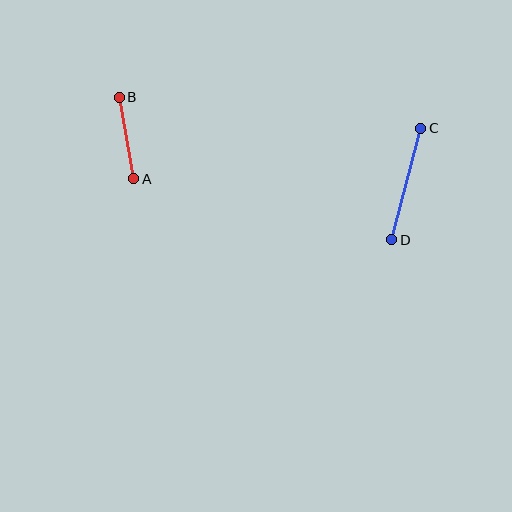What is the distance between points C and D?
The distance is approximately 115 pixels.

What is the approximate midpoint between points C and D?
The midpoint is at approximately (406, 184) pixels.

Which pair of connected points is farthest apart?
Points C and D are farthest apart.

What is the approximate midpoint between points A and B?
The midpoint is at approximately (126, 138) pixels.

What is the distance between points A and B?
The distance is approximately 83 pixels.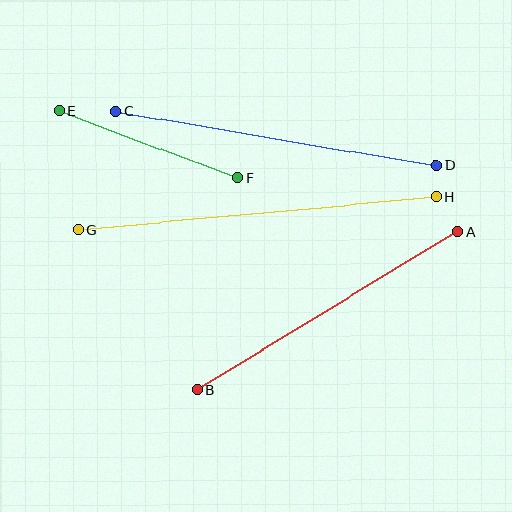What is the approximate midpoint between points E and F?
The midpoint is at approximately (148, 144) pixels.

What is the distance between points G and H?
The distance is approximately 360 pixels.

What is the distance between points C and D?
The distance is approximately 325 pixels.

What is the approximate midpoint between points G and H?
The midpoint is at approximately (257, 213) pixels.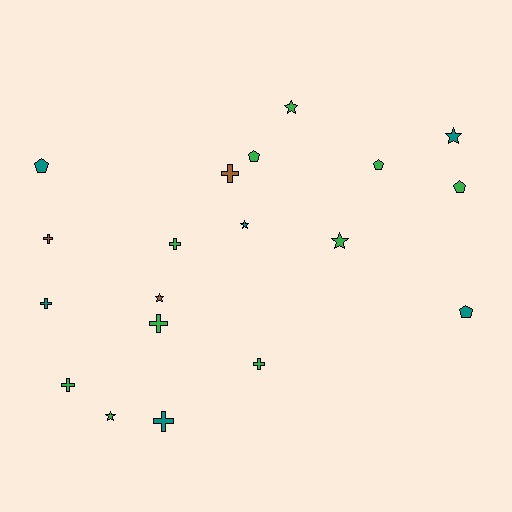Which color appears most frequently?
Green, with 10 objects.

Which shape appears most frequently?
Cross, with 8 objects.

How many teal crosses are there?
There are 2 teal crosses.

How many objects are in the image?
There are 19 objects.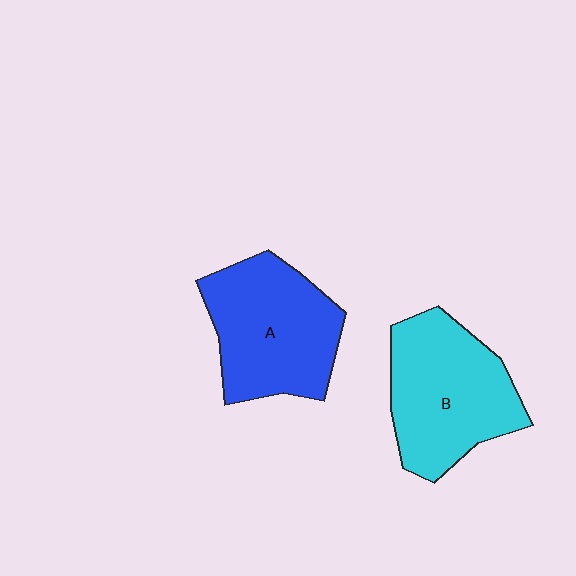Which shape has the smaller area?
Shape A (blue).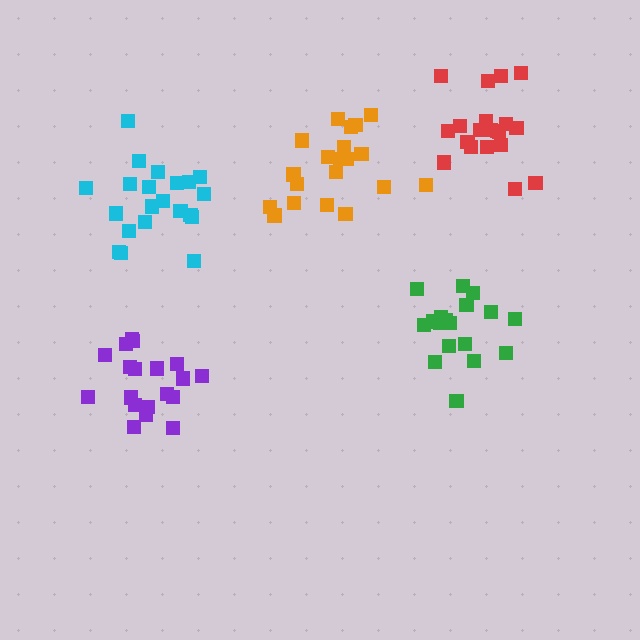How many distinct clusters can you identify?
There are 5 distinct clusters.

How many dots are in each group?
Group 1: 21 dots, Group 2: 20 dots, Group 3: 19 dots, Group 4: 20 dots, Group 5: 20 dots (100 total).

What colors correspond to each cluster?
The clusters are colored: cyan, orange, green, purple, red.